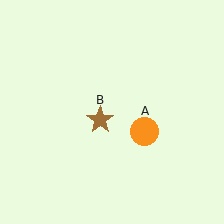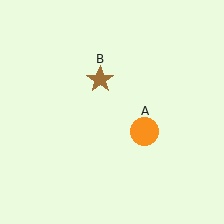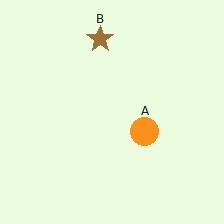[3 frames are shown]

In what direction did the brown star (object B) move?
The brown star (object B) moved up.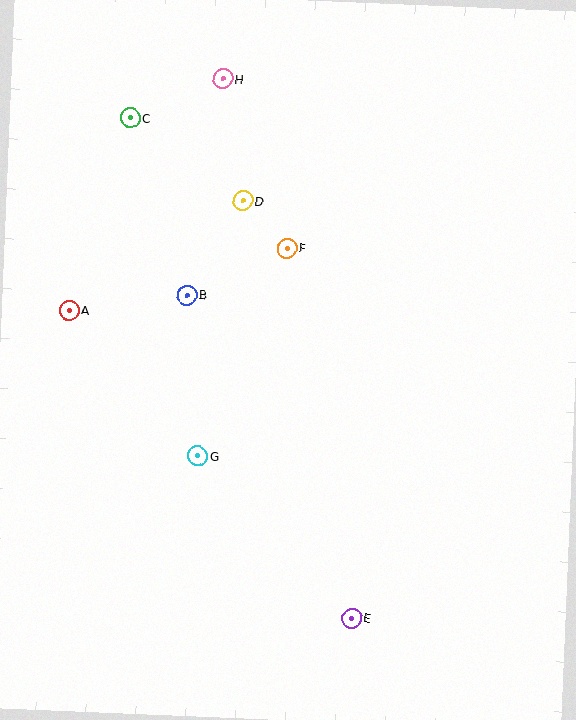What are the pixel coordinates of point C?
Point C is at (130, 118).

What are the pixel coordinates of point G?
Point G is at (198, 456).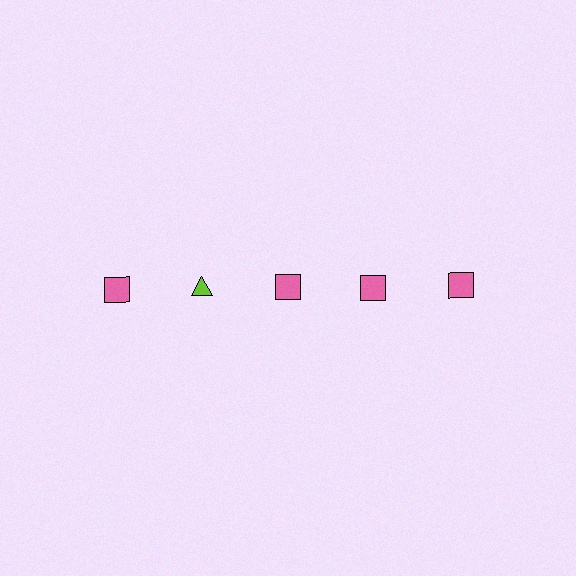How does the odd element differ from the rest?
It differs in both color (lime instead of pink) and shape (triangle instead of square).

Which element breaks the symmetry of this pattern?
The lime triangle in the top row, second from left column breaks the symmetry. All other shapes are pink squares.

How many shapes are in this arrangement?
There are 5 shapes arranged in a grid pattern.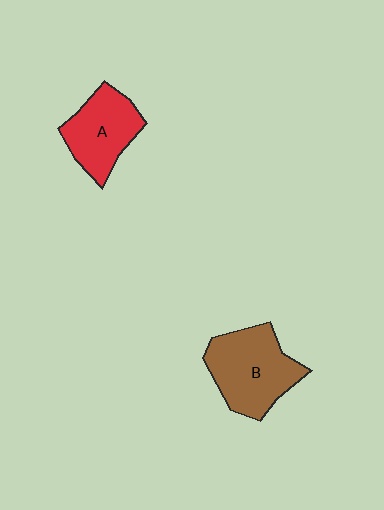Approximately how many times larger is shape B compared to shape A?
Approximately 1.3 times.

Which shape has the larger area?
Shape B (brown).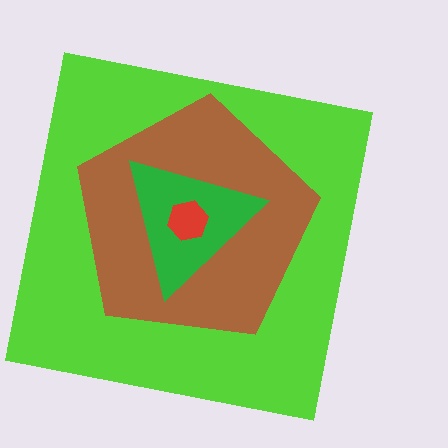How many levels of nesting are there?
4.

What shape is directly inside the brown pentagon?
The green triangle.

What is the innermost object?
The red hexagon.